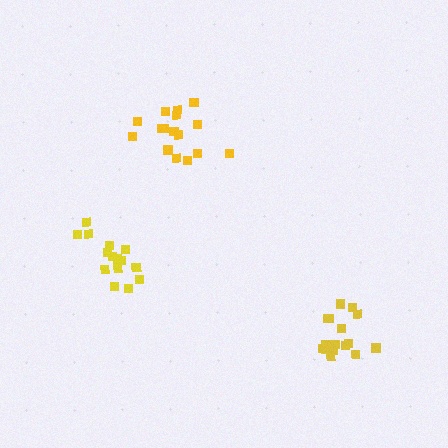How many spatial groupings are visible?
There are 3 spatial groupings.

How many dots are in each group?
Group 1: 16 dots, Group 2: 16 dots, Group 3: 15 dots (47 total).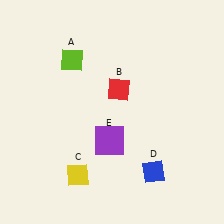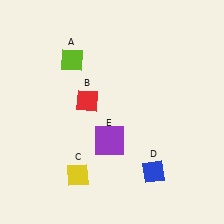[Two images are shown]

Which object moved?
The red diamond (B) moved left.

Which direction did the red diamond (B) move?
The red diamond (B) moved left.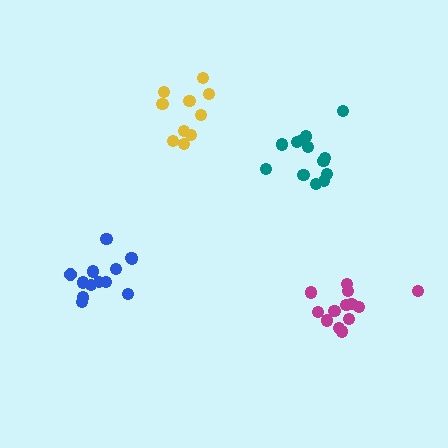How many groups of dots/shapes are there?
There are 4 groups.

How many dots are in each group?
Group 1: 13 dots, Group 2: 13 dots, Group 3: 10 dots, Group 4: 13 dots (49 total).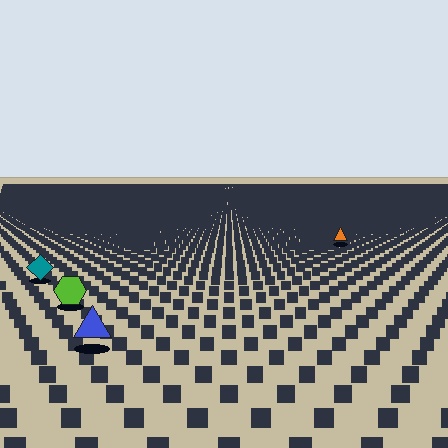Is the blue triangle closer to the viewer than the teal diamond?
Yes. The blue triangle is closer — you can tell from the texture gradient: the ground texture is coarser near it.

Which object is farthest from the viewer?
The orange triangle is farthest from the viewer. It appears smaller and the ground texture around it is denser.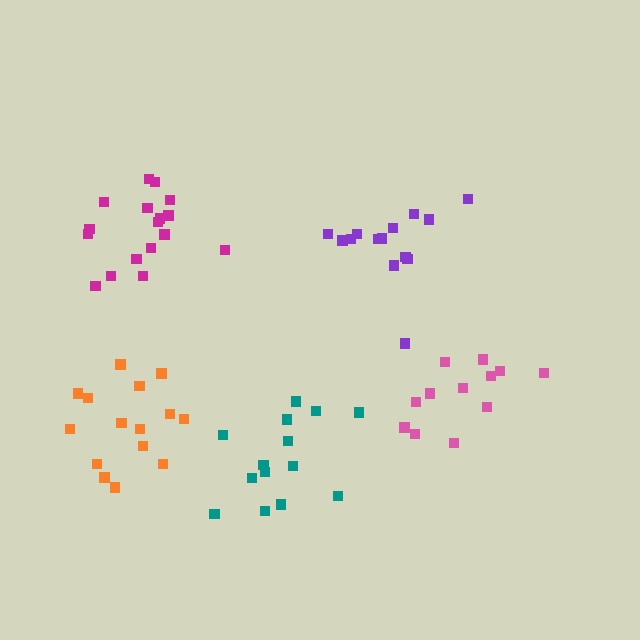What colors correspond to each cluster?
The clusters are colored: pink, magenta, purple, teal, orange.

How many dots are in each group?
Group 1: 12 dots, Group 2: 17 dots, Group 3: 14 dots, Group 4: 14 dots, Group 5: 15 dots (72 total).